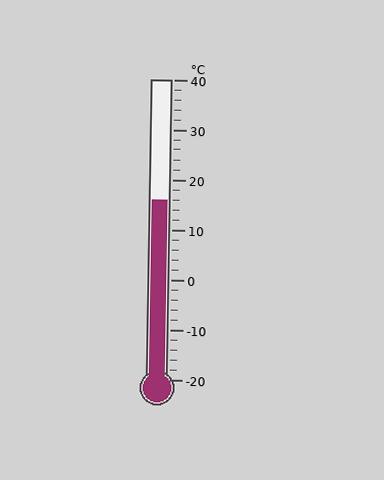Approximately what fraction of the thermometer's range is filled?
The thermometer is filled to approximately 60% of its range.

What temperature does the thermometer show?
The thermometer shows approximately 16°C.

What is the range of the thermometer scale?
The thermometer scale ranges from -20°C to 40°C.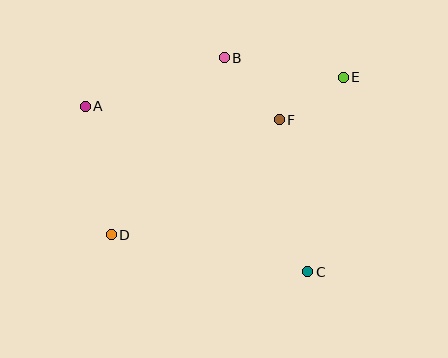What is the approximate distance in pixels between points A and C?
The distance between A and C is approximately 277 pixels.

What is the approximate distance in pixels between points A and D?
The distance between A and D is approximately 131 pixels.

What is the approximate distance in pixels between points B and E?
The distance between B and E is approximately 121 pixels.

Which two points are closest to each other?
Points E and F are closest to each other.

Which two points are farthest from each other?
Points D and E are farthest from each other.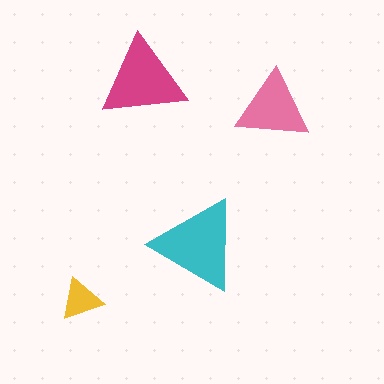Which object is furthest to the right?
The pink triangle is rightmost.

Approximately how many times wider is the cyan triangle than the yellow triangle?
About 2 times wider.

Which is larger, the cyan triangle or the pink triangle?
The cyan one.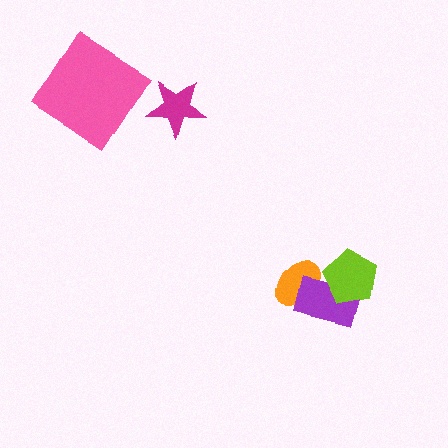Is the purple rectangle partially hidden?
Yes, it is partially covered by another shape.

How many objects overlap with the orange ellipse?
1 object overlaps with the orange ellipse.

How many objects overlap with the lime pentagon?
1 object overlaps with the lime pentagon.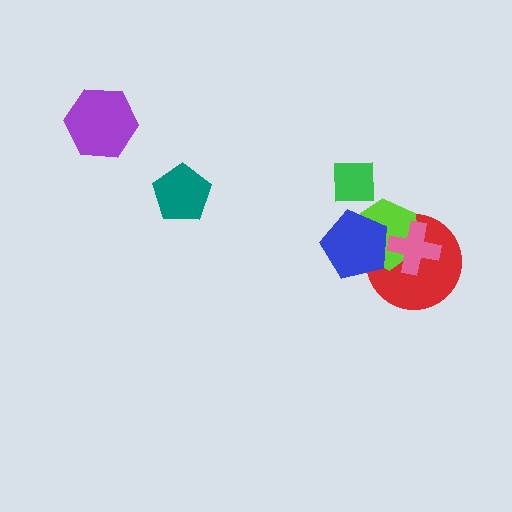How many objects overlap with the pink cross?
2 objects overlap with the pink cross.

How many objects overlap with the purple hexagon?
0 objects overlap with the purple hexagon.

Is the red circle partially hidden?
Yes, it is partially covered by another shape.